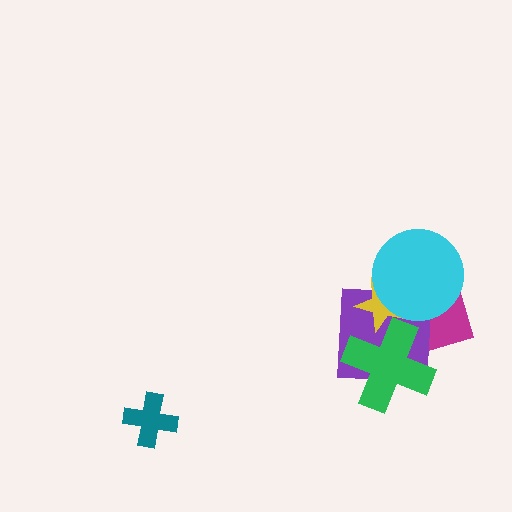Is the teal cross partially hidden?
No, no other shape covers it.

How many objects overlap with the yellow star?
4 objects overlap with the yellow star.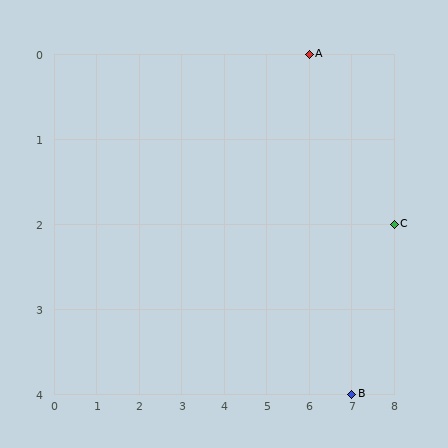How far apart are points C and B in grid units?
Points C and B are 1 column and 2 rows apart (about 2.2 grid units diagonally).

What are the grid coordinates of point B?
Point B is at grid coordinates (7, 4).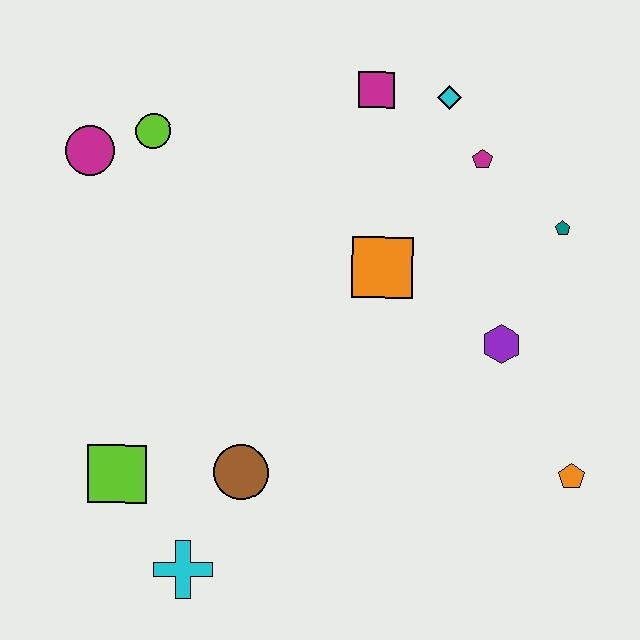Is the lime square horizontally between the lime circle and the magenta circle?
Yes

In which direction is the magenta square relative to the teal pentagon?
The magenta square is to the left of the teal pentagon.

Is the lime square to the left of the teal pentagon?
Yes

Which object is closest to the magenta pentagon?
The cyan diamond is closest to the magenta pentagon.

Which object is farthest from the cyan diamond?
The cyan cross is farthest from the cyan diamond.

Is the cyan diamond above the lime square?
Yes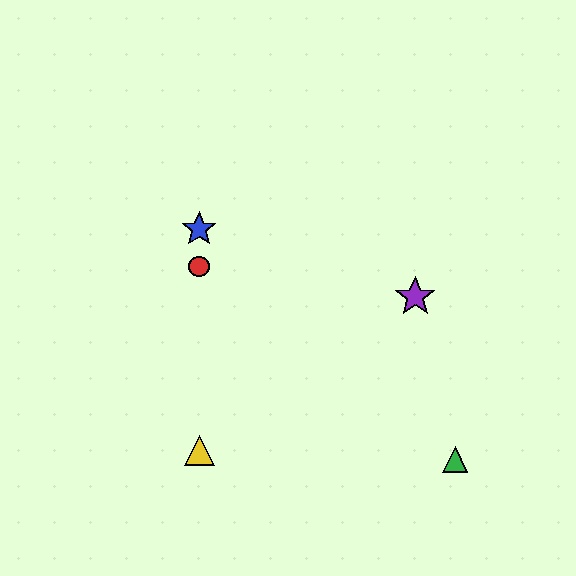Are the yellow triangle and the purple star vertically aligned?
No, the yellow triangle is at x≈199 and the purple star is at x≈415.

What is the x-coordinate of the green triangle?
The green triangle is at x≈455.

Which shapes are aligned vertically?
The red circle, the blue star, the yellow triangle are aligned vertically.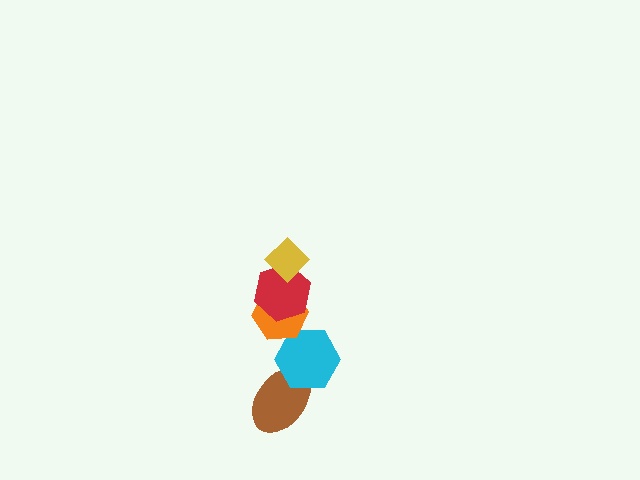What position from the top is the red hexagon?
The red hexagon is 2nd from the top.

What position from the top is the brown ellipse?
The brown ellipse is 5th from the top.